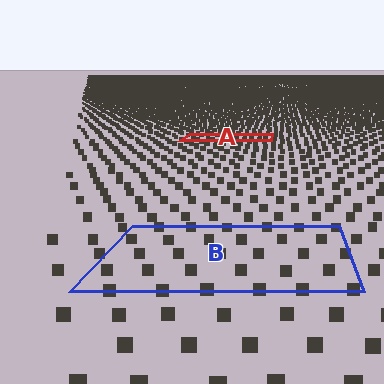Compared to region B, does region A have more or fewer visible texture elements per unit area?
Region A has more texture elements per unit area — they are packed more densely because it is farther away.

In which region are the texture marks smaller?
The texture marks are smaller in region A, because it is farther away.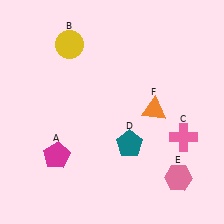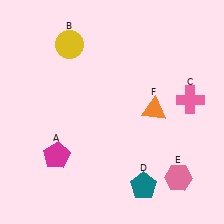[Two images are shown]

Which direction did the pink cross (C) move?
The pink cross (C) moved up.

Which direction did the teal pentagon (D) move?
The teal pentagon (D) moved down.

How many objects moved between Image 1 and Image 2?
2 objects moved between the two images.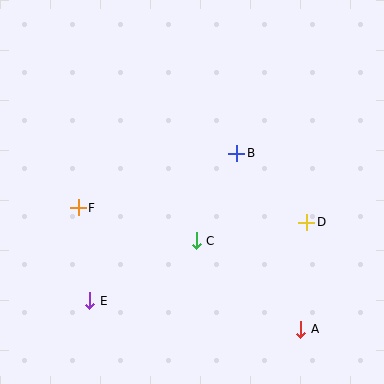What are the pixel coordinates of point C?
Point C is at (196, 241).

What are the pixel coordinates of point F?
Point F is at (78, 208).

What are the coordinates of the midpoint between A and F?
The midpoint between A and F is at (190, 269).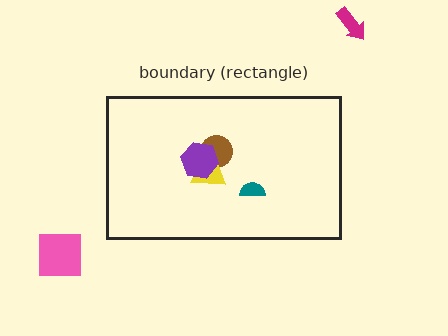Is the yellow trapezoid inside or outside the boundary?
Inside.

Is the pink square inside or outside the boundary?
Outside.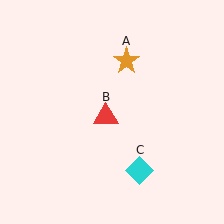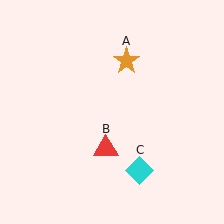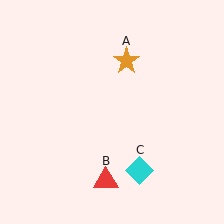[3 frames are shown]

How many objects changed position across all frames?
1 object changed position: red triangle (object B).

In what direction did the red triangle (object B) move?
The red triangle (object B) moved down.